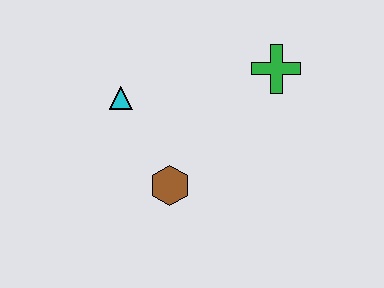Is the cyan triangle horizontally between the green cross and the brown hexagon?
No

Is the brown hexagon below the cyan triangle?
Yes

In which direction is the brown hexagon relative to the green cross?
The brown hexagon is below the green cross.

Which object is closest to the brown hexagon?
The cyan triangle is closest to the brown hexagon.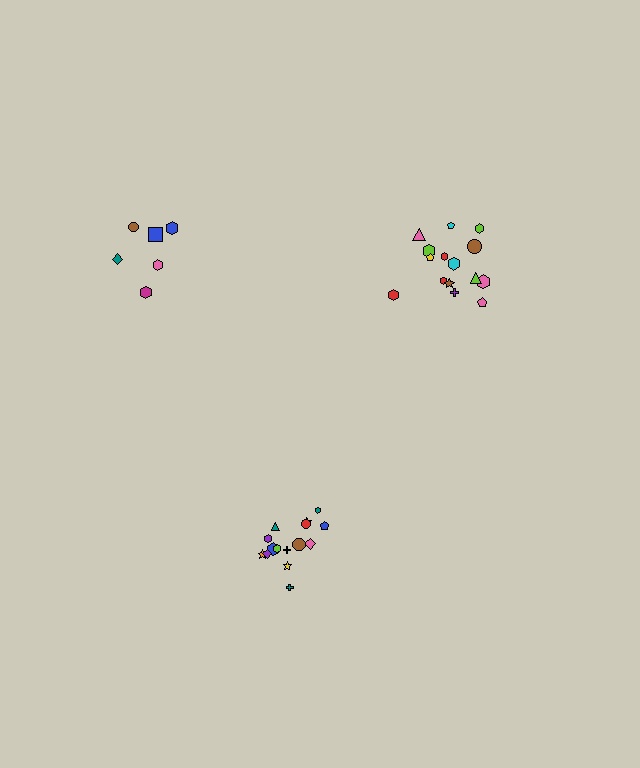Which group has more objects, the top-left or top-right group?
The top-right group.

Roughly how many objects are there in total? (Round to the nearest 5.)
Roughly 35 objects in total.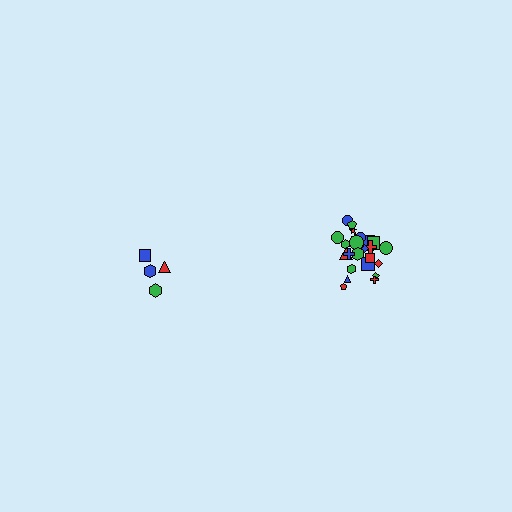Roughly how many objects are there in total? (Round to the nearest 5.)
Roughly 30 objects in total.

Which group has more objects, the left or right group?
The right group.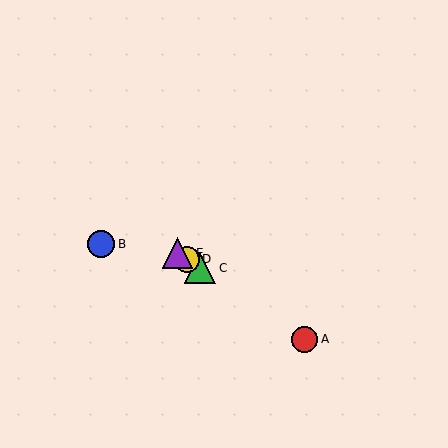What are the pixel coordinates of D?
Object D is at (187, 259).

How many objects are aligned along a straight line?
4 objects (A, C, D, E) are aligned along a straight line.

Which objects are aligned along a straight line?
Objects A, C, D, E are aligned along a straight line.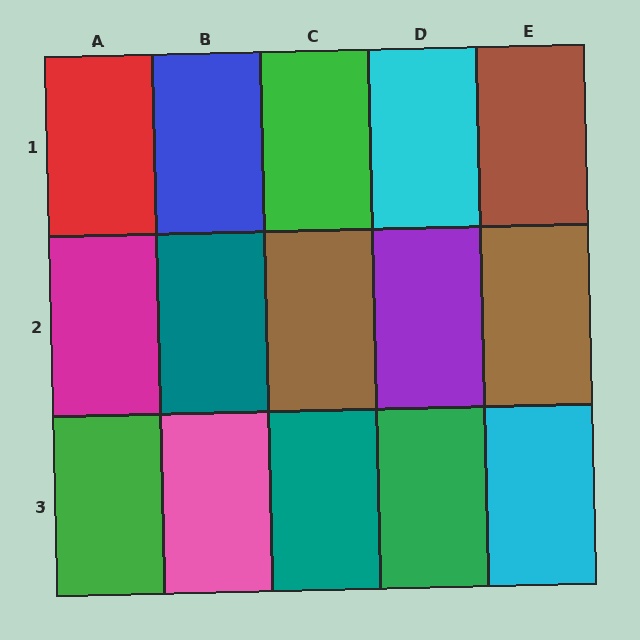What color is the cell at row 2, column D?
Purple.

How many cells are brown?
3 cells are brown.